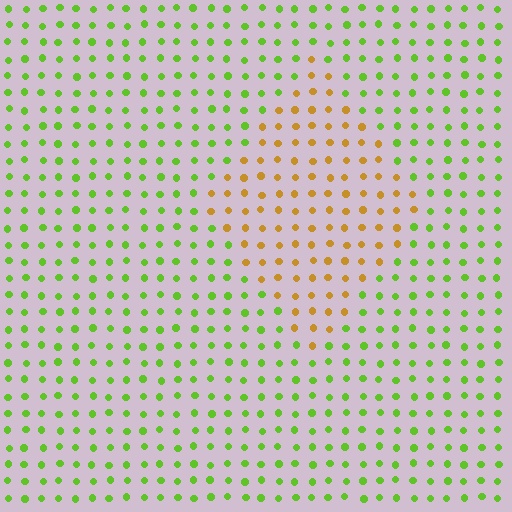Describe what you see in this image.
The image is filled with small lime elements in a uniform arrangement. A diamond-shaped region is visible where the elements are tinted to a slightly different hue, forming a subtle color boundary.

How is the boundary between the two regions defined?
The boundary is defined purely by a slight shift in hue (about 59 degrees). Spacing, size, and orientation are identical on both sides.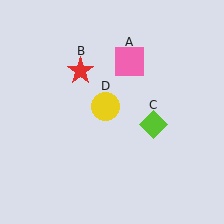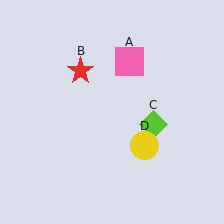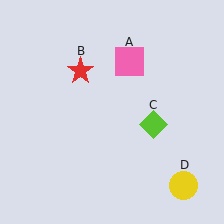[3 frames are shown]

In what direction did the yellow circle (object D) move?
The yellow circle (object D) moved down and to the right.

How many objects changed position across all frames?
1 object changed position: yellow circle (object D).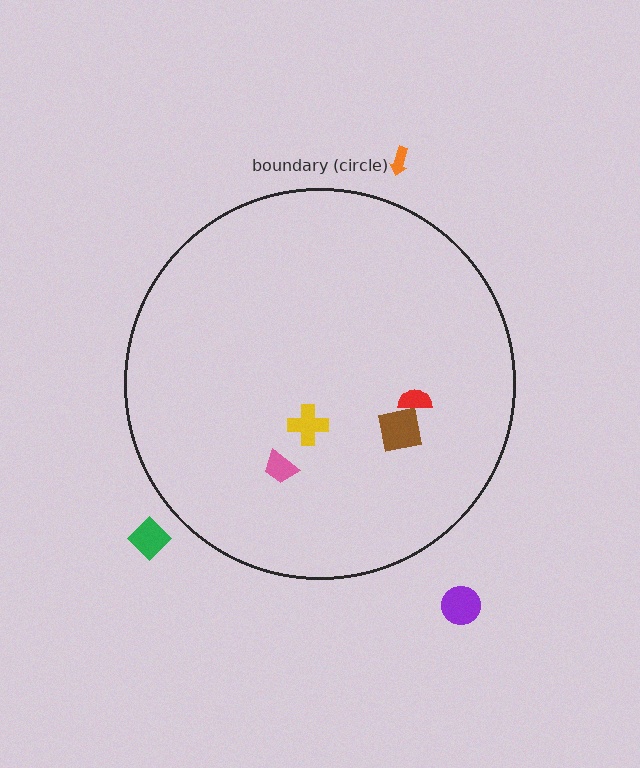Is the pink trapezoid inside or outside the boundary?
Inside.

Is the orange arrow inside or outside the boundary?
Outside.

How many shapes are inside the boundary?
4 inside, 3 outside.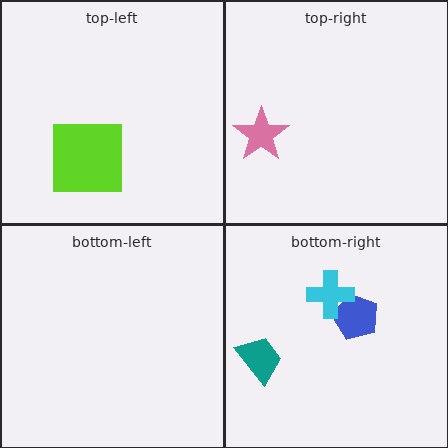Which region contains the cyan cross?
The bottom-right region.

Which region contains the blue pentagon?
The bottom-right region.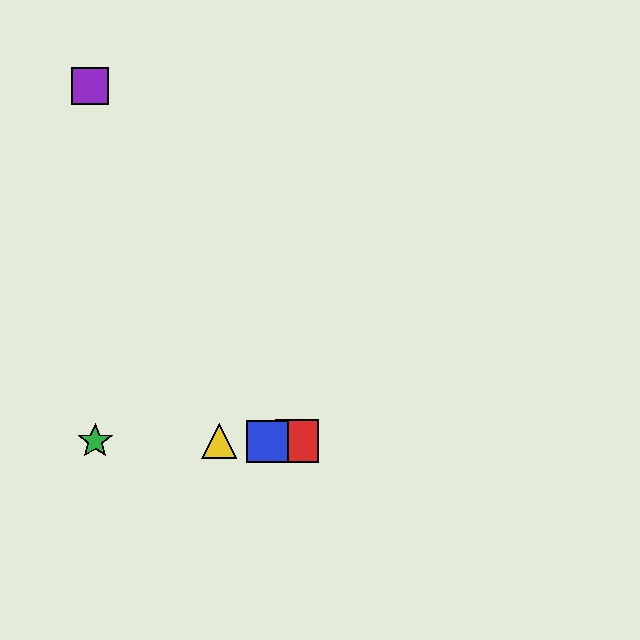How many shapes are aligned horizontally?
4 shapes (the red square, the blue square, the green star, the yellow triangle) are aligned horizontally.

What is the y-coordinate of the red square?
The red square is at y≈441.